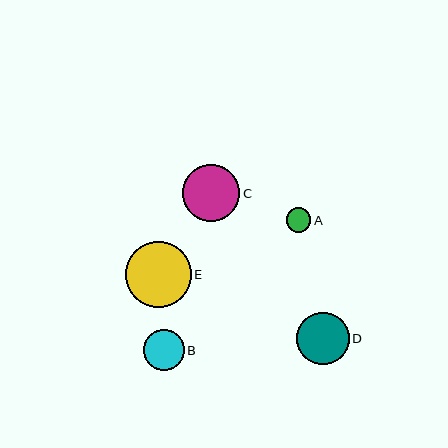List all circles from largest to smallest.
From largest to smallest: E, C, D, B, A.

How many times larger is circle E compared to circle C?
Circle E is approximately 1.1 times the size of circle C.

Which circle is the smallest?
Circle A is the smallest with a size of approximately 25 pixels.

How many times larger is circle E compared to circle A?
Circle E is approximately 2.6 times the size of circle A.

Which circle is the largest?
Circle E is the largest with a size of approximately 66 pixels.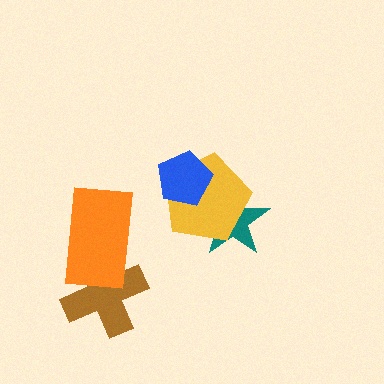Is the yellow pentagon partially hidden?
Yes, it is partially covered by another shape.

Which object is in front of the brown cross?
The orange rectangle is in front of the brown cross.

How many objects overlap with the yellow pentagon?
2 objects overlap with the yellow pentagon.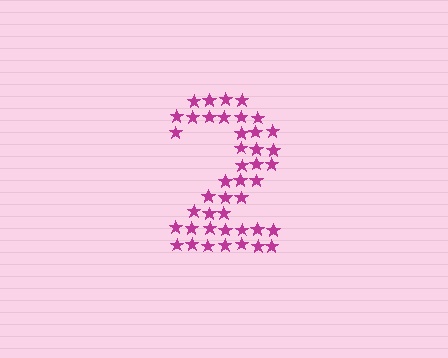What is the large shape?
The large shape is the digit 2.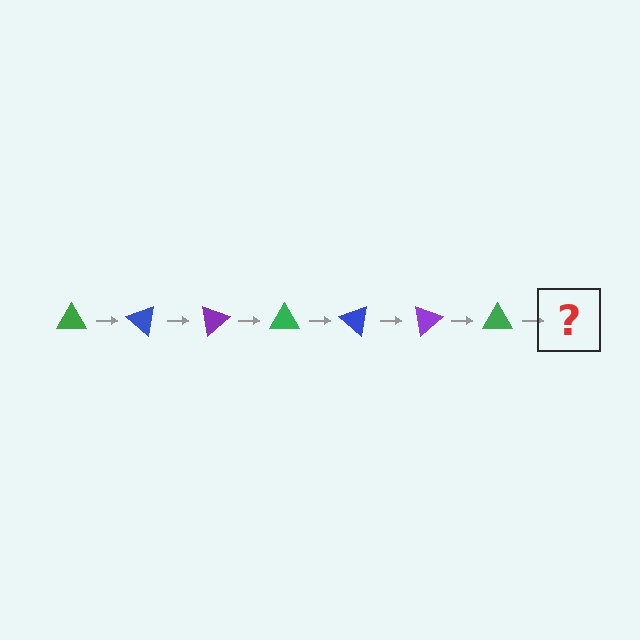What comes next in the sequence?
The next element should be a blue triangle, rotated 280 degrees from the start.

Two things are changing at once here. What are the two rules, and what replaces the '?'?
The two rules are that it rotates 40 degrees each step and the color cycles through green, blue, and purple. The '?' should be a blue triangle, rotated 280 degrees from the start.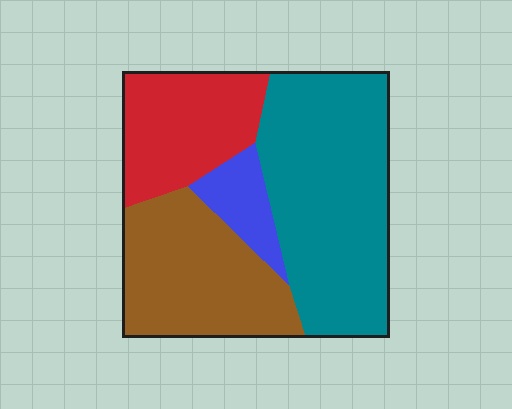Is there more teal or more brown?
Teal.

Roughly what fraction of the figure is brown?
Brown takes up between a quarter and a half of the figure.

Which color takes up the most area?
Teal, at roughly 45%.